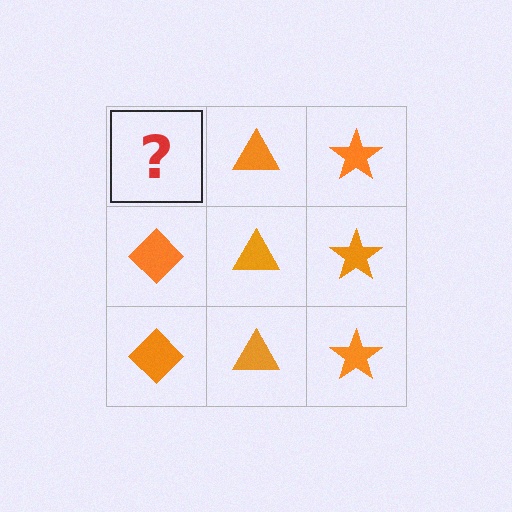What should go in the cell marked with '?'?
The missing cell should contain an orange diamond.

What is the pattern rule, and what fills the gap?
The rule is that each column has a consistent shape. The gap should be filled with an orange diamond.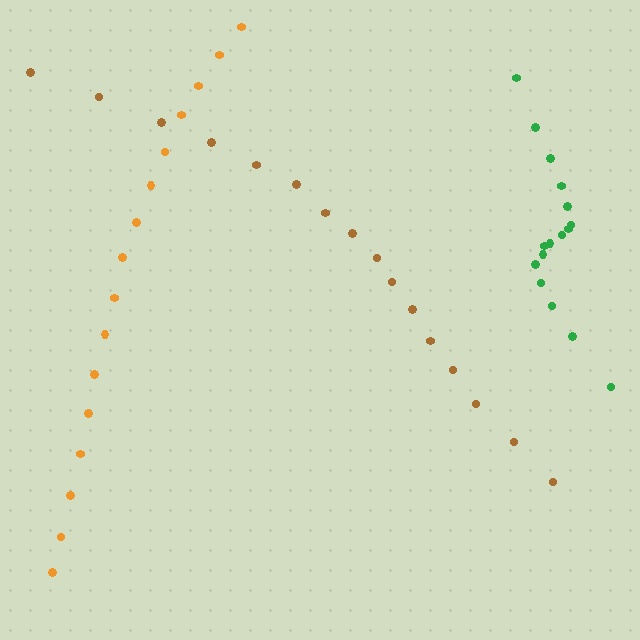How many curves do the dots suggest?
There are 3 distinct paths.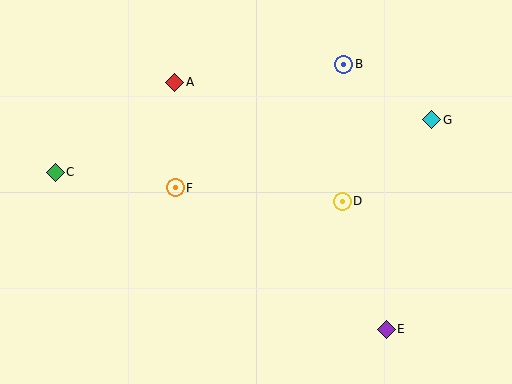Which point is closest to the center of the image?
Point F at (175, 188) is closest to the center.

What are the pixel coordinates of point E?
Point E is at (386, 329).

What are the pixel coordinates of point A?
Point A is at (175, 82).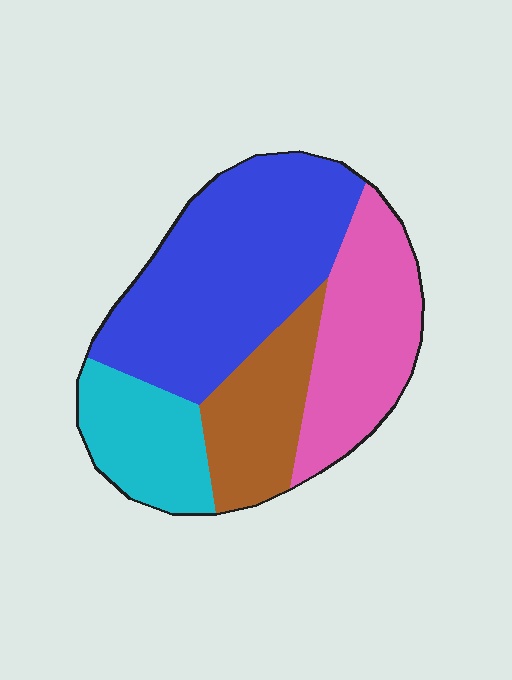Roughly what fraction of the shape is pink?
Pink takes up about one quarter (1/4) of the shape.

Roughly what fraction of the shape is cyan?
Cyan takes up about one sixth (1/6) of the shape.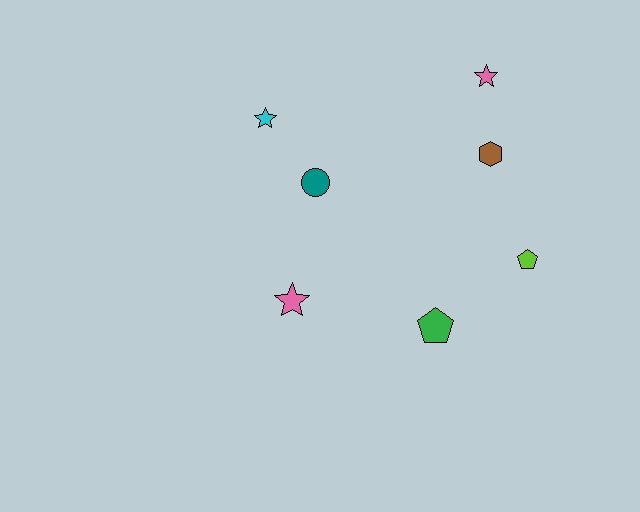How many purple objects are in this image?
There are no purple objects.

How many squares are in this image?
There are no squares.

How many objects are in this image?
There are 7 objects.